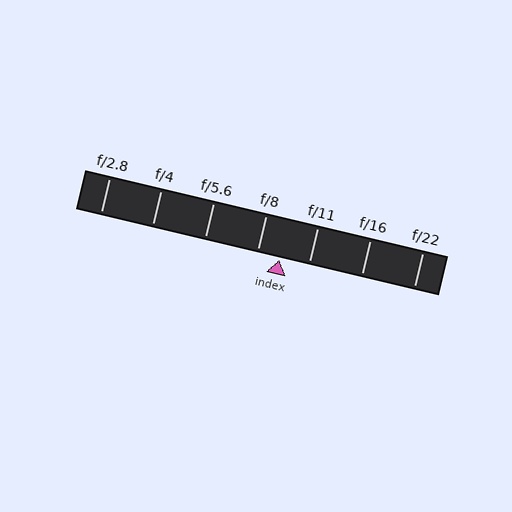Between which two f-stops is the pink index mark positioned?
The index mark is between f/8 and f/11.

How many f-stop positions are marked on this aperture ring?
There are 7 f-stop positions marked.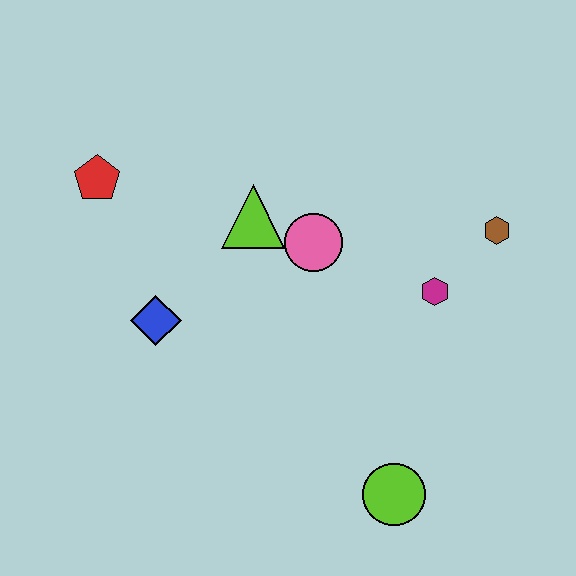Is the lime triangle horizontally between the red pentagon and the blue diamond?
No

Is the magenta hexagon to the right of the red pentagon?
Yes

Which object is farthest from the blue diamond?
The brown hexagon is farthest from the blue diamond.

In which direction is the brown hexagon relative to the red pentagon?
The brown hexagon is to the right of the red pentagon.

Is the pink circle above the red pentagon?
No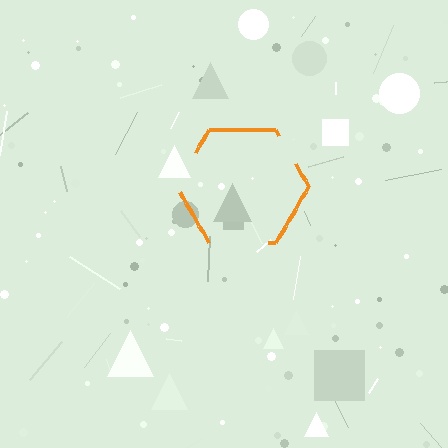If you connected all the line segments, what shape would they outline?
They would outline a hexagon.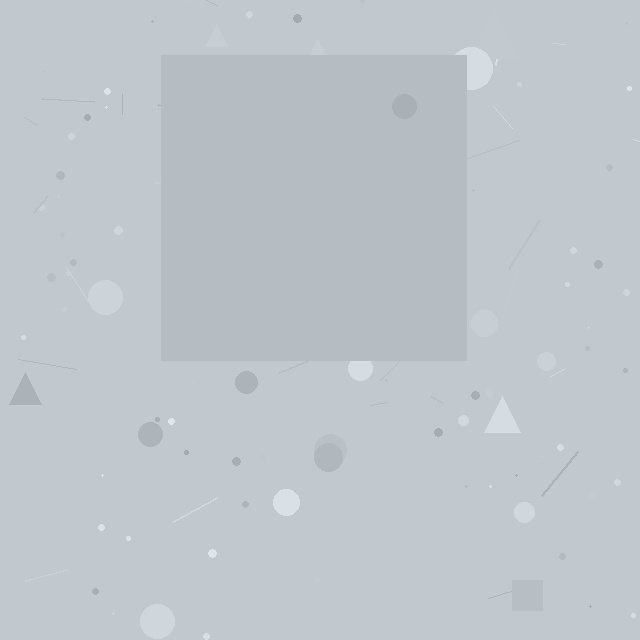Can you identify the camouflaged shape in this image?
The camouflaged shape is a square.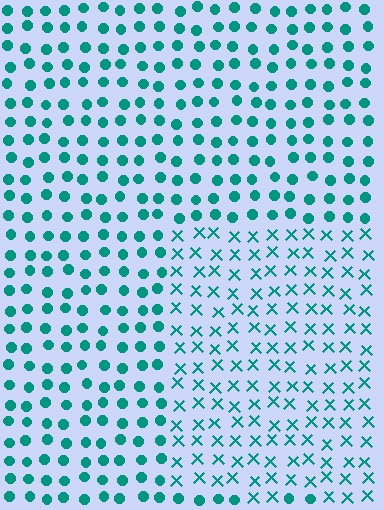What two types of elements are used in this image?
The image uses X marks inside the rectangle region and circles outside it.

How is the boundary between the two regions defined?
The boundary is defined by a change in element shape: X marks inside vs. circles outside. All elements share the same color and spacing.